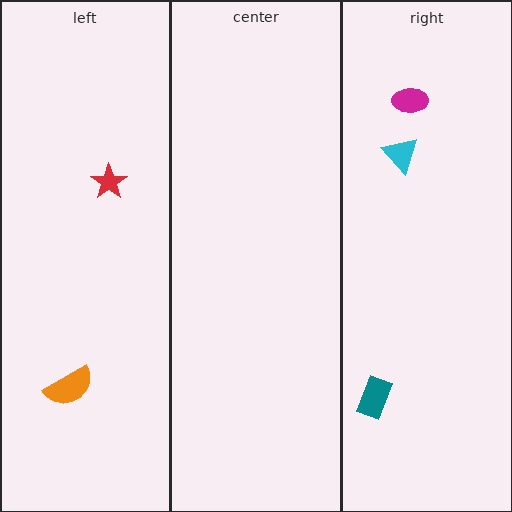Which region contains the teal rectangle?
The right region.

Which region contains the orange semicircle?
The left region.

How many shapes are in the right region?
3.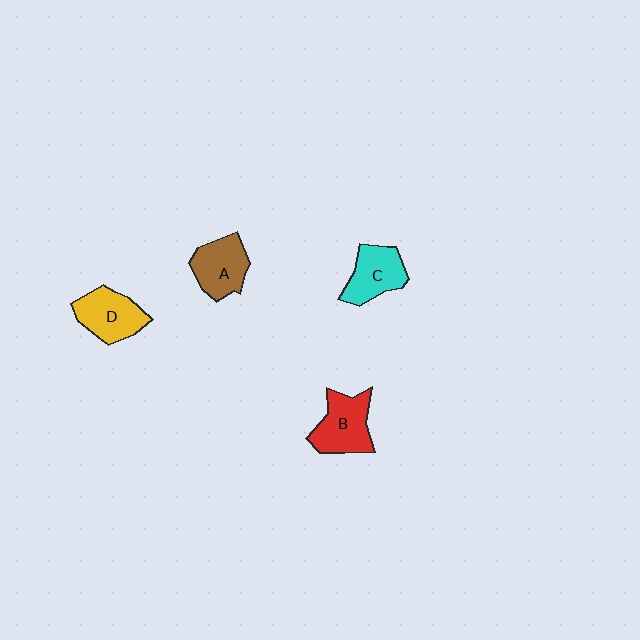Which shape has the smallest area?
Shape C (cyan).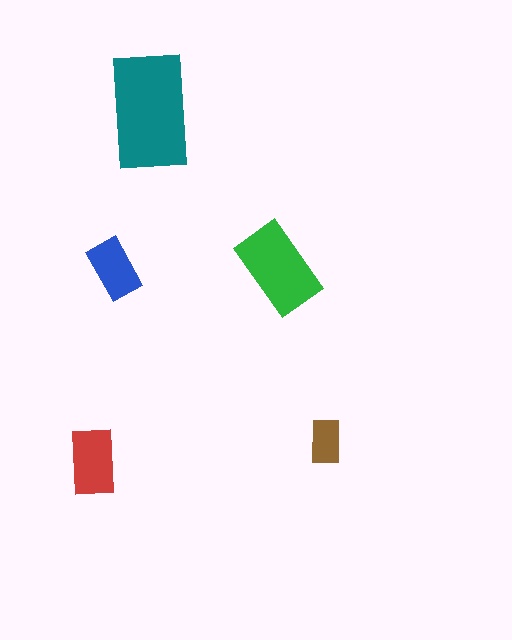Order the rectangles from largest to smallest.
the teal one, the green one, the red one, the blue one, the brown one.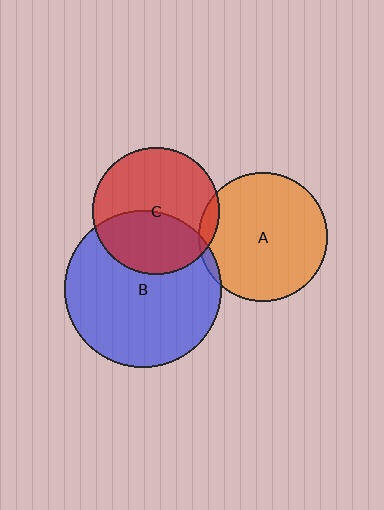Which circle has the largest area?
Circle B (blue).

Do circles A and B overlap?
Yes.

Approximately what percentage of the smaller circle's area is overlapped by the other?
Approximately 5%.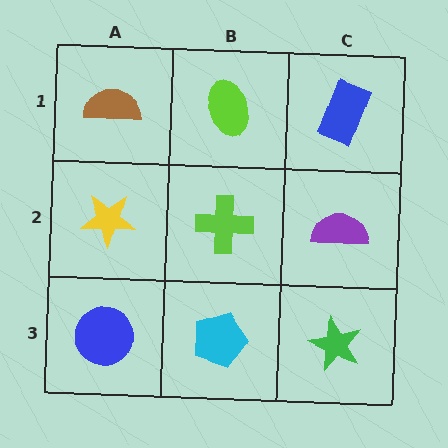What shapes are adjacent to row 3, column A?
A yellow star (row 2, column A), a cyan pentagon (row 3, column B).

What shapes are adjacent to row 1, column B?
A lime cross (row 2, column B), a brown semicircle (row 1, column A), a blue rectangle (row 1, column C).